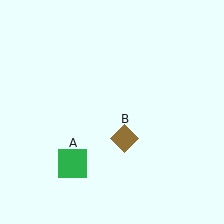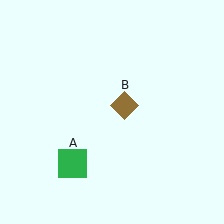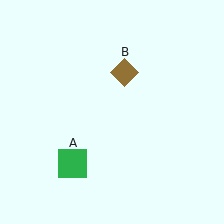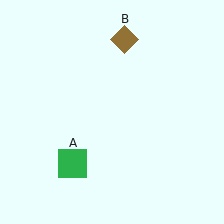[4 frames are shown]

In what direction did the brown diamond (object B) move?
The brown diamond (object B) moved up.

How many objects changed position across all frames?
1 object changed position: brown diamond (object B).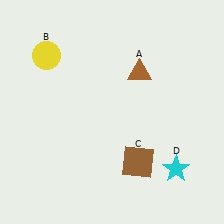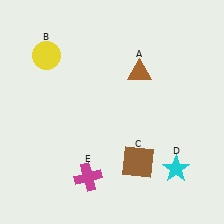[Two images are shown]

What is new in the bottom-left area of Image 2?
A magenta cross (E) was added in the bottom-left area of Image 2.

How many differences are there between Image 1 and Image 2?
There is 1 difference between the two images.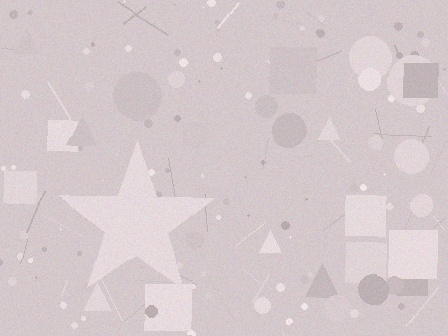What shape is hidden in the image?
A star is hidden in the image.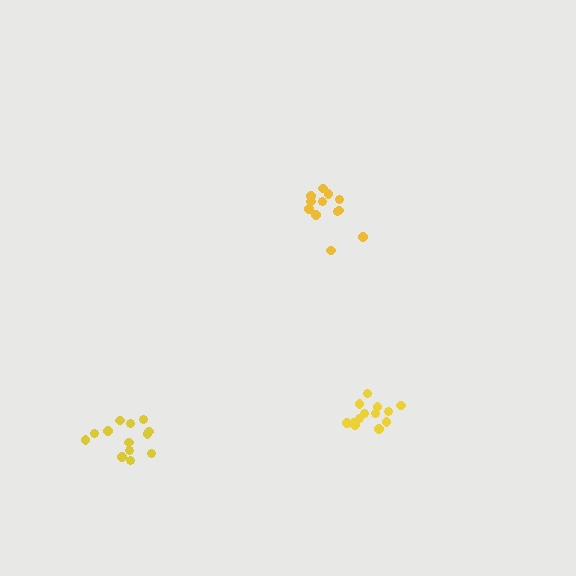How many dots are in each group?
Group 1: 13 dots, Group 2: 12 dots, Group 3: 13 dots (38 total).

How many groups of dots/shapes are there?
There are 3 groups.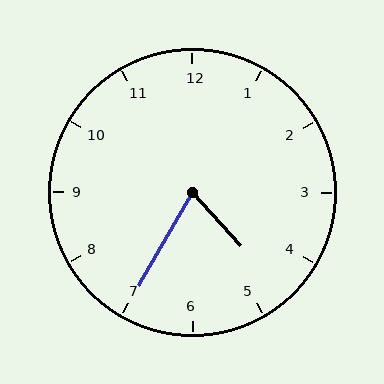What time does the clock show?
4:35.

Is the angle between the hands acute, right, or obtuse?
It is acute.